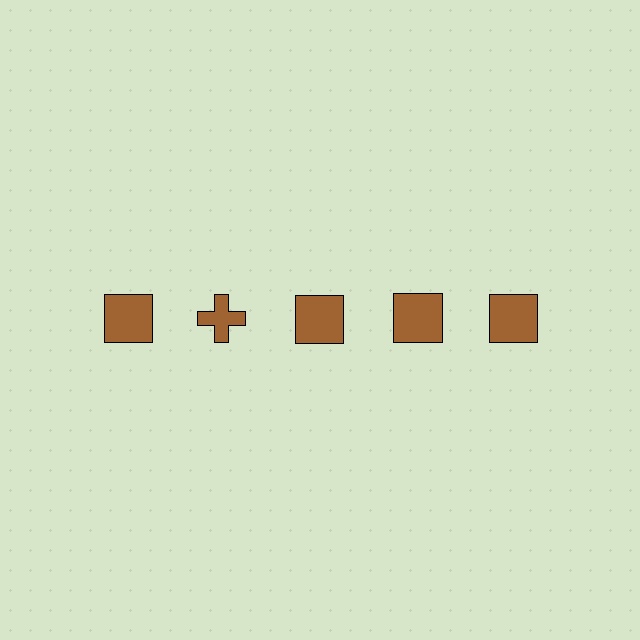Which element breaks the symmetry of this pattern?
The brown cross in the top row, second from left column breaks the symmetry. All other shapes are brown squares.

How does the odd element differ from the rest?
It has a different shape: cross instead of square.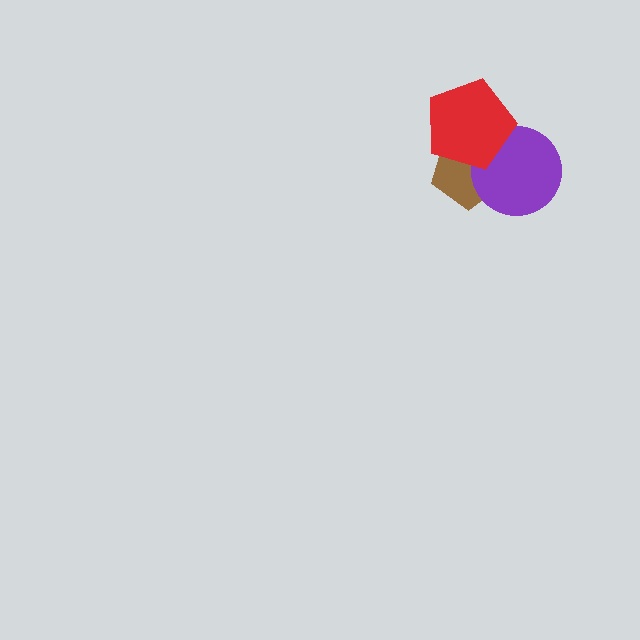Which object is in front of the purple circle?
The red pentagon is in front of the purple circle.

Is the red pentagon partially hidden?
No, no other shape covers it.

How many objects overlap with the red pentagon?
2 objects overlap with the red pentagon.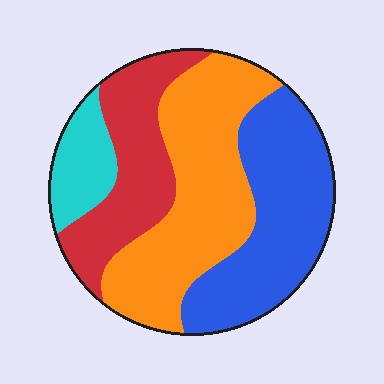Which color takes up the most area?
Orange, at roughly 35%.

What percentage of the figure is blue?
Blue covers about 30% of the figure.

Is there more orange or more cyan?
Orange.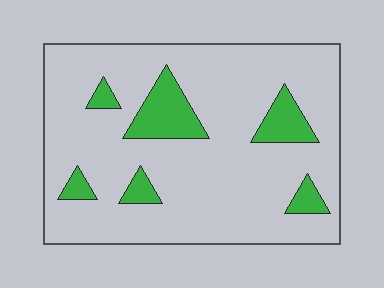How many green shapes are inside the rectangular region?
6.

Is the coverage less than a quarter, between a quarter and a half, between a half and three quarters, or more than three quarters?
Less than a quarter.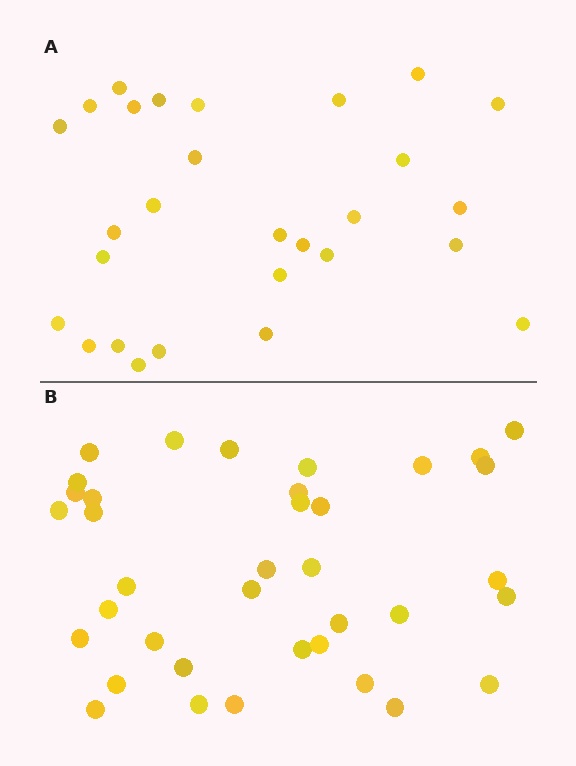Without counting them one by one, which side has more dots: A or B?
Region B (the bottom region) has more dots.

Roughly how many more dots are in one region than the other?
Region B has roughly 8 or so more dots than region A.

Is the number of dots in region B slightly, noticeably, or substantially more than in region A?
Region B has noticeably more, but not dramatically so. The ratio is roughly 1.3 to 1.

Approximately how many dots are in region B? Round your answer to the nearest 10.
About 40 dots. (The exact count is 37, which rounds to 40.)